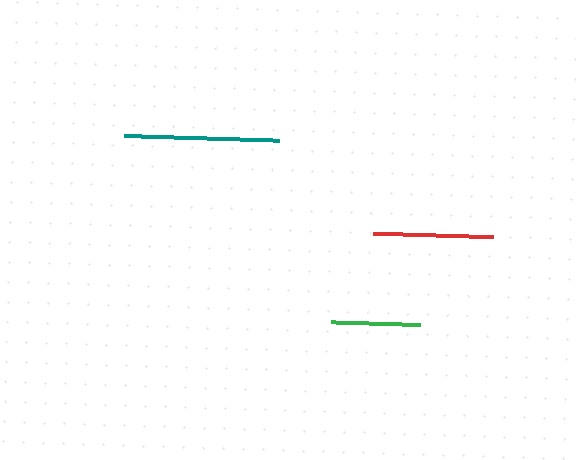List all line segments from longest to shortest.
From longest to shortest: teal, red, green.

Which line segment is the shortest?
The green line is the shortest at approximately 89 pixels.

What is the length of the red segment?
The red segment is approximately 120 pixels long.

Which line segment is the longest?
The teal line is the longest at approximately 155 pixels.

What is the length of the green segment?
The green segment is approximately 89 pixels long.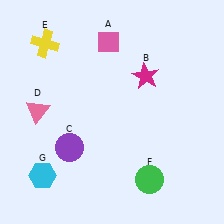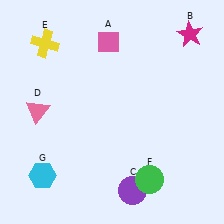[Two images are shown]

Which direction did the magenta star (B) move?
The magenta star (B) moved right.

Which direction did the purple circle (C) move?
The purple circle (C) moved right.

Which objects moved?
The objects that moved are: the magenta star (B), the purple circle (C).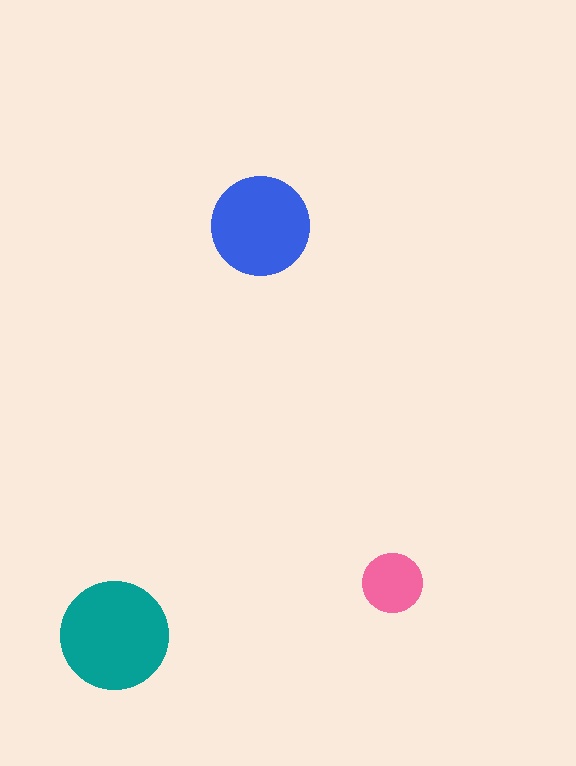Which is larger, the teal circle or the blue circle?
The teal one.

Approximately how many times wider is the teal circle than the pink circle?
About 2 times wider.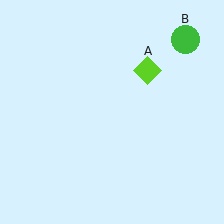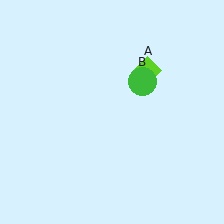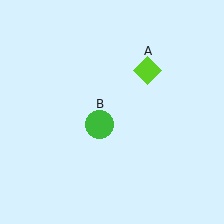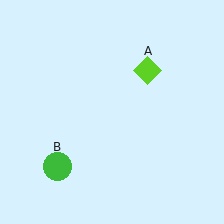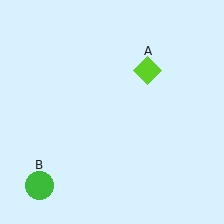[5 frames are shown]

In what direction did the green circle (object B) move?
The green circle (object B) moved down and to the left.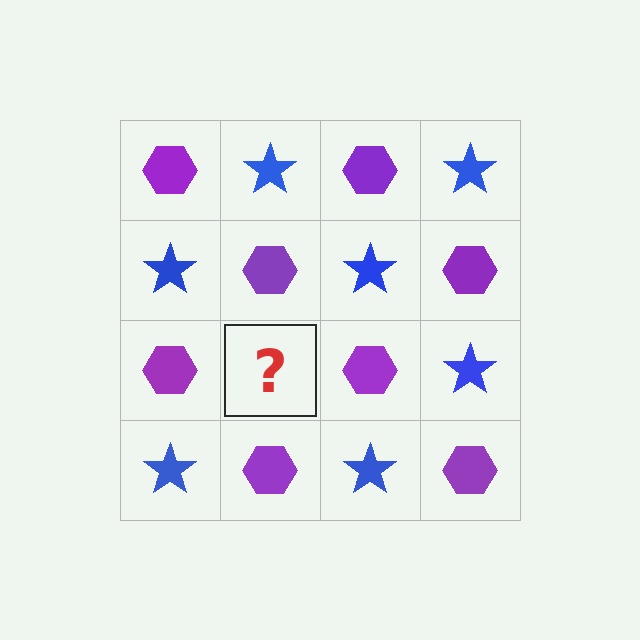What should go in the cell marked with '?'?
The missing cell should contain a blue star.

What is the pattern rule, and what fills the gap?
The rule is that it alternates purple hexagon and blue star in a checkerboard pattern. The gap should be filled with a blue star.